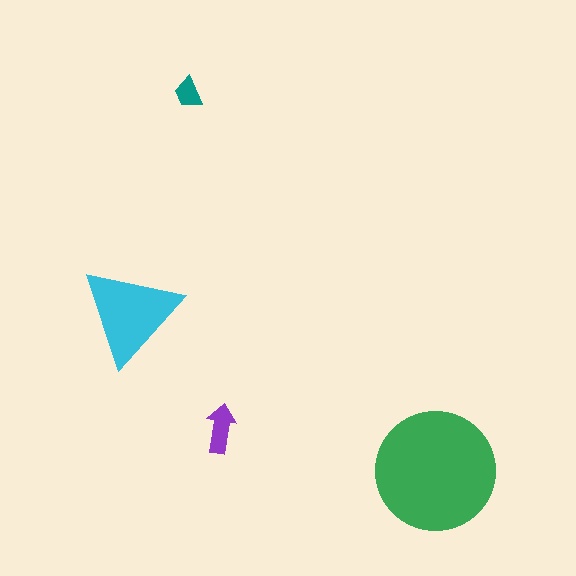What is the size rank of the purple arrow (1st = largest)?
3rd.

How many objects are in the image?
There are 4 objects in the image.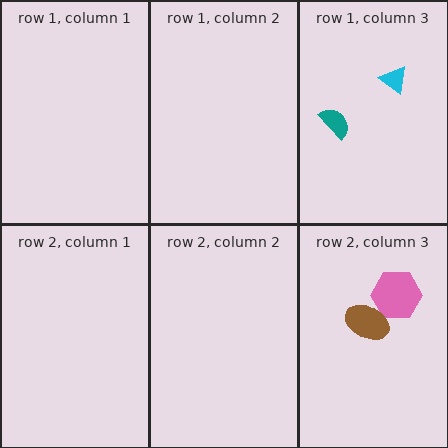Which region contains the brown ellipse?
The row 2, column 3 region.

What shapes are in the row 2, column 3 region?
The pink hexagon, the brown ellipse.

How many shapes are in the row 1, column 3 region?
2.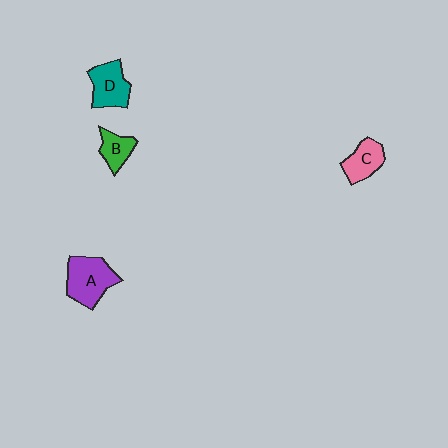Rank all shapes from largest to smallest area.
From largest to smallest: A (purple), D (teal), C (pink), B (green).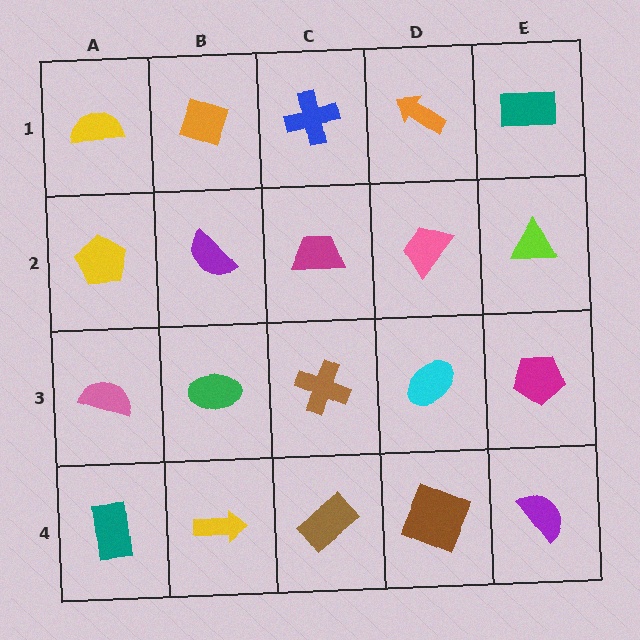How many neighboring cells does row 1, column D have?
3.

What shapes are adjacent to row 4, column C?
A brown cross (row 3, column C), a yellow arrow (row 4, column B), a brown square (row 4, column D).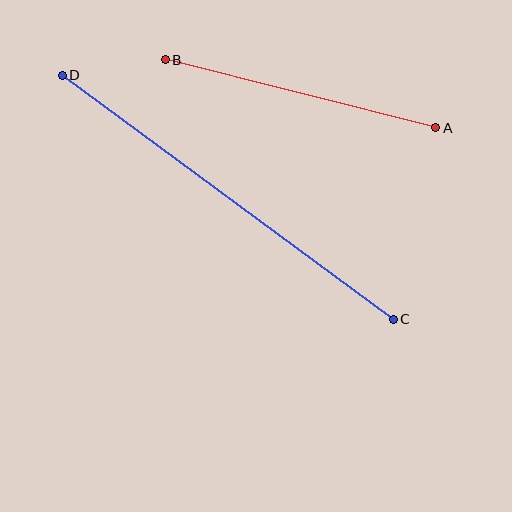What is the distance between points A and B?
The distance is approximately 279 pixels.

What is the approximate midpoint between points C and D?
The midpoint is at approximately (228, 197) pixels.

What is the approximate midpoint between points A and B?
The midpoint is at approximately (300, 94) pixels.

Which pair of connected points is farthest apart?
Points C and D are farthest apart.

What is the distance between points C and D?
The distance is approximately 411 pixels.